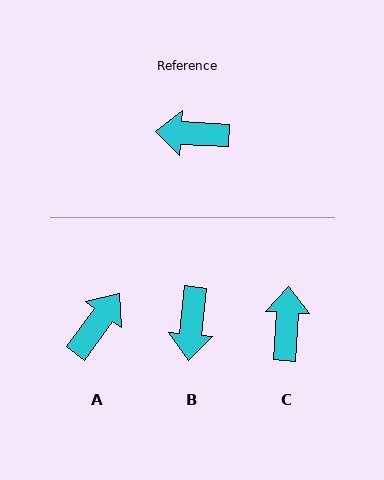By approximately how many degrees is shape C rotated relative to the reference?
Approximately 90 degrees clockwise.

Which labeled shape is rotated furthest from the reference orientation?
A, about 123 degrees away.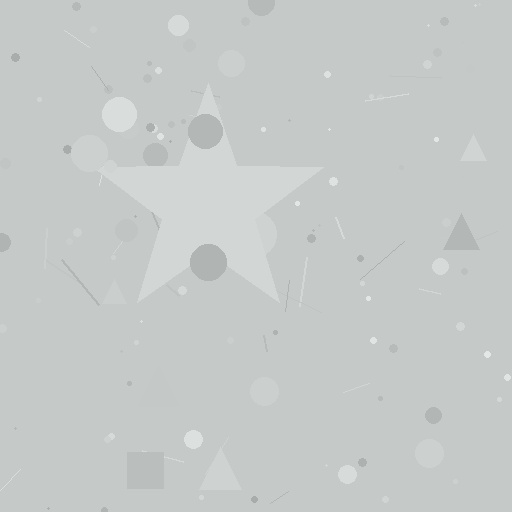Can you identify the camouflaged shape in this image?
The camouflaged shape is a star.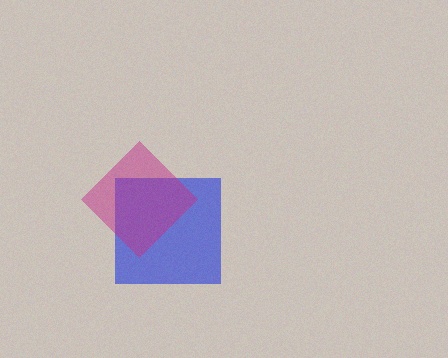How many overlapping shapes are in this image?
There are 2 overlapping shapes in the image.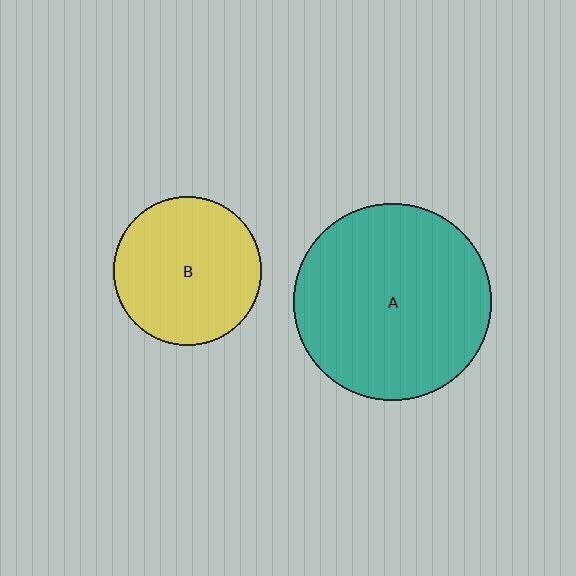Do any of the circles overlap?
No, none of the circles overlap.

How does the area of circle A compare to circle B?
Approximately 1.8 times.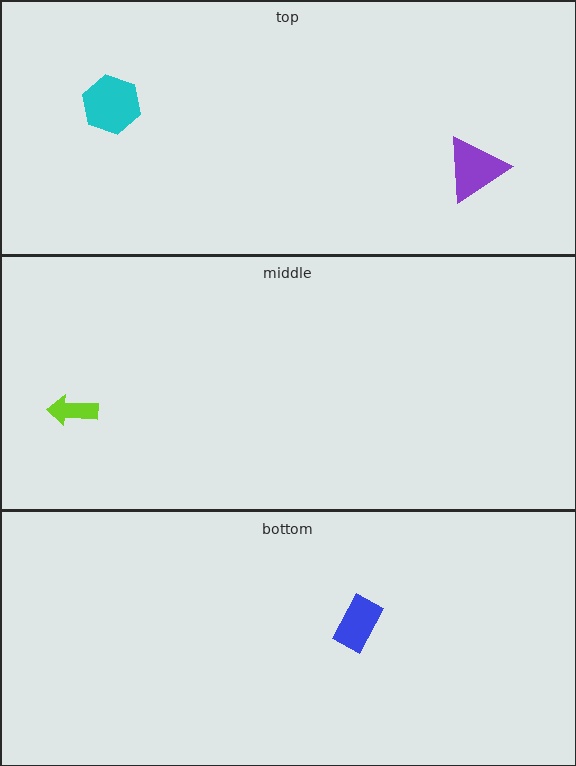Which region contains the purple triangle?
The top region.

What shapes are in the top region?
The purple triangle, the cyan hexagon.